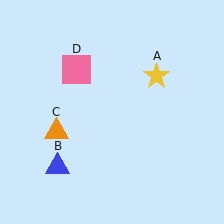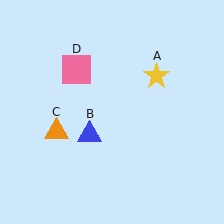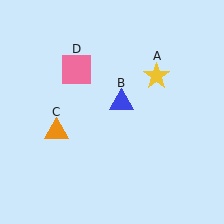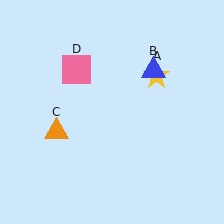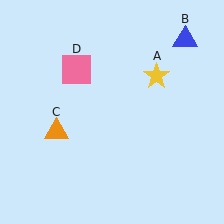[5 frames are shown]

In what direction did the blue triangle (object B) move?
The blue triangle (object B) moved up and to the right.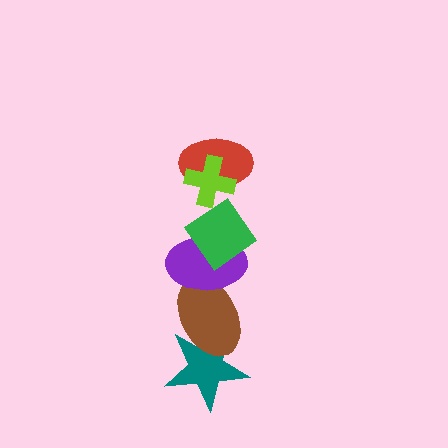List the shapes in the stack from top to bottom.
From top to bottom: the lime cross, the red ellipse, the green diamond, the purple ellipse, the brown ellipse, the teal star.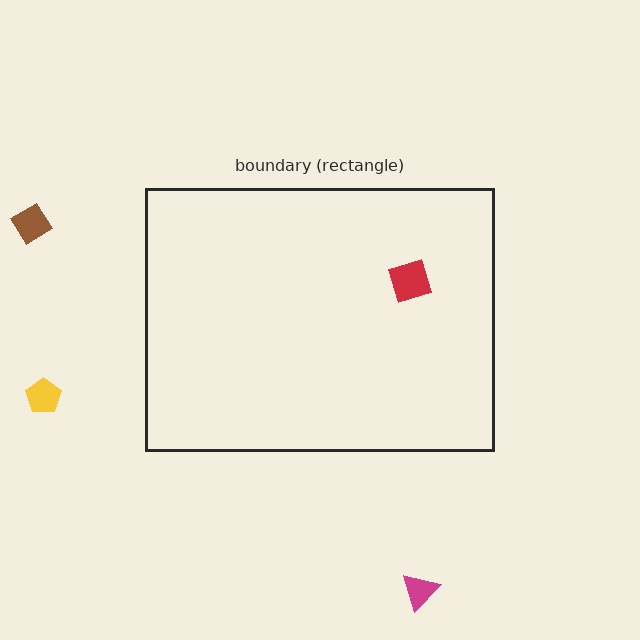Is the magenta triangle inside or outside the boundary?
Outside.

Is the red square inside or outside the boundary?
Inside.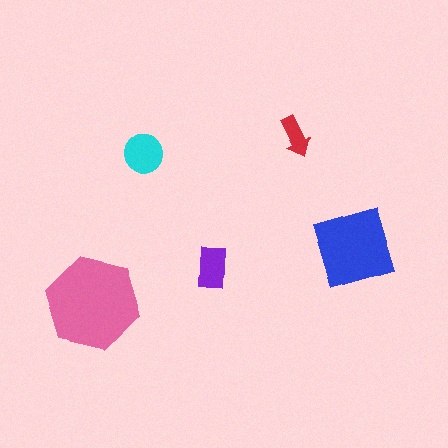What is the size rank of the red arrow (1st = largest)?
5th.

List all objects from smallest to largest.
The red arrow, the purple rectangle, the cyan circle, the blue diamond, the pink hexagon.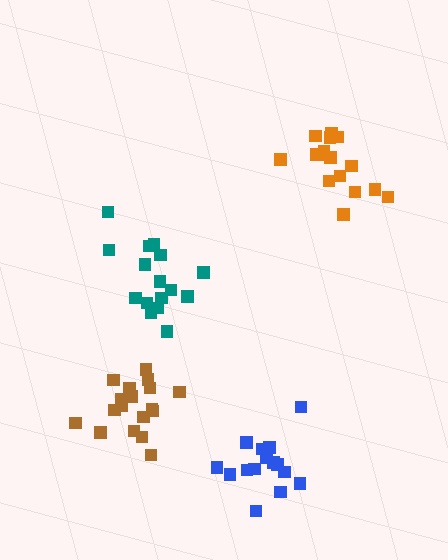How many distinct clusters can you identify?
There are 4 distinct clusters.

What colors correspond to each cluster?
The clusters are colored: blue, teal, brown, orange.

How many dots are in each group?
Group 1: 15 dots, Group 2: 17 dots, Group 3: 18 dots, Group 4: 16 dots (66 total).